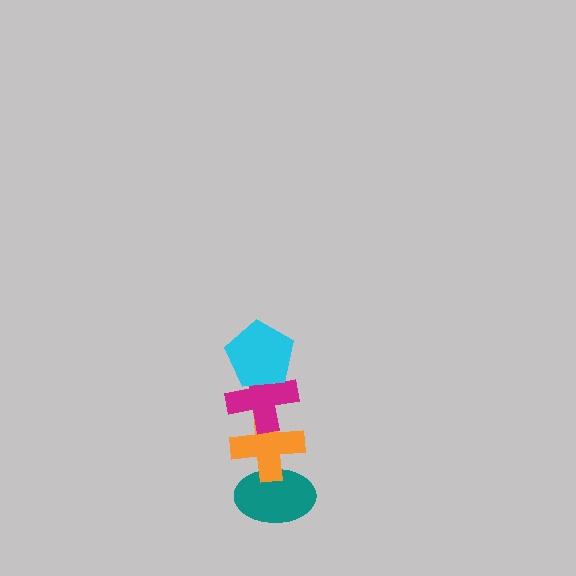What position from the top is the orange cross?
The orange cross is 3rd from the top.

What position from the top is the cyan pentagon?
The cyan pentagon is 1st from the top.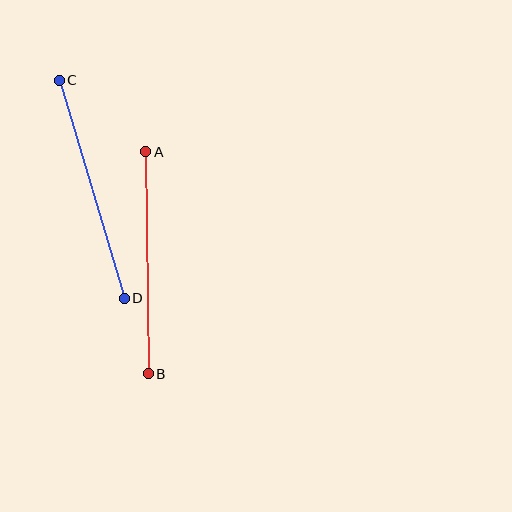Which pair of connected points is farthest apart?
Points C and D are farthest apart.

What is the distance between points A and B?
The distance is approximately 222 pixels.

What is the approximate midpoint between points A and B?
The midpoint is at approximately (147, 263) pixels.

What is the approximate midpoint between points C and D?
The midpoint is at approximately (92, 189) pixels.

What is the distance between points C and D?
The distance is approximately 228 pixels.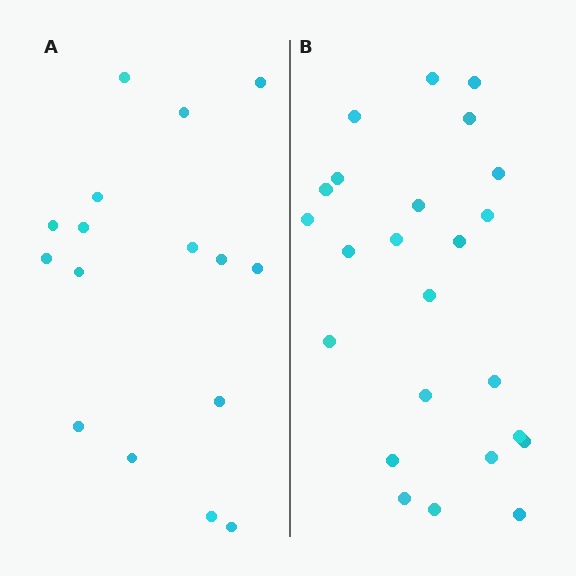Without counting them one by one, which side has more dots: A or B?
Region B (the right region) has more dots.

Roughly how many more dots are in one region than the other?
Region B has roughly 8 or so more dots than region A.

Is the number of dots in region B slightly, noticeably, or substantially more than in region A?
Region B has substantially more. The ratio is roughly 1.5 to 1.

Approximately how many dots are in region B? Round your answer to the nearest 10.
About 20 dots. (The exact count is 24, which rounds to 20.)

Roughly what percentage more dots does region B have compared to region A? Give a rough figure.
About 50% more.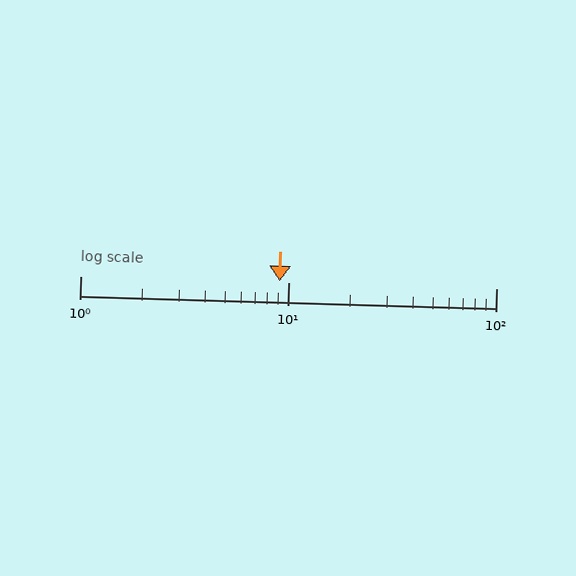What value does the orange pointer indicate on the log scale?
The pointer indicates approximately 9.1.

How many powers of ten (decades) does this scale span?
The scale spans 2 decades, from 1 to 100.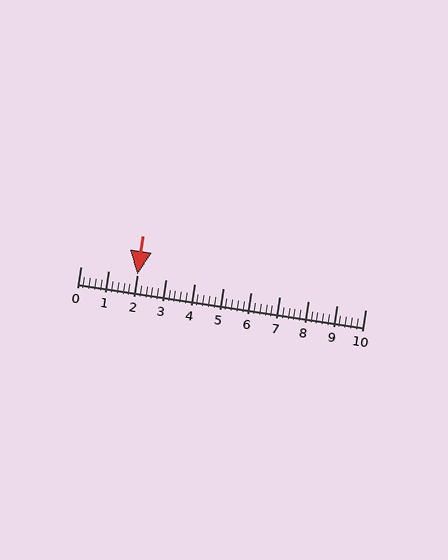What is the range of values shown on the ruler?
The ruler shows values from 0 to 10.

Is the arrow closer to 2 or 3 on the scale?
The arrow is closer to 2.